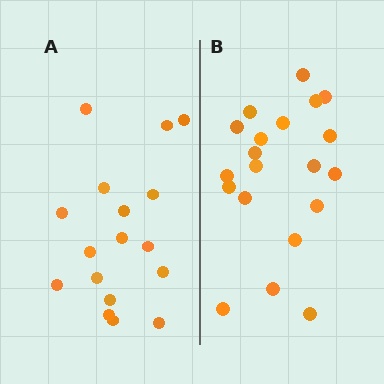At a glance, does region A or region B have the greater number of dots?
Region B (the right region) has more dots.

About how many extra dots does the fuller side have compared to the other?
Region B has just a few more — roughly 2 or 3 more dots than region A.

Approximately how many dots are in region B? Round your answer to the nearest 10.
About 20 dots.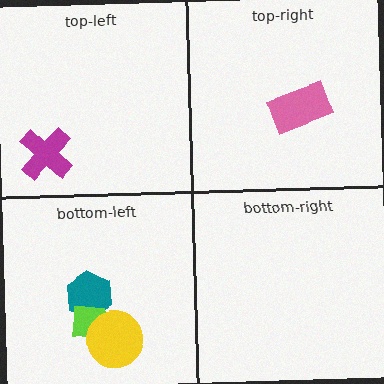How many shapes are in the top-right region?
1.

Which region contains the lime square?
The bottom-left region.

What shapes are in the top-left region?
The magenta cross.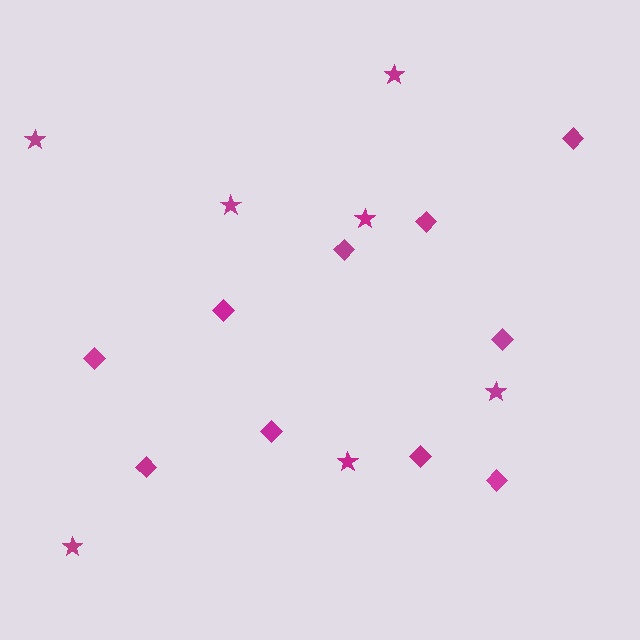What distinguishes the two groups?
There are 2 groups: one group of stars (7) and one group of diamonds (10).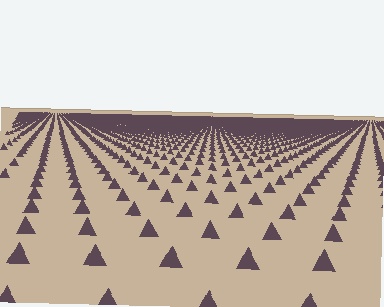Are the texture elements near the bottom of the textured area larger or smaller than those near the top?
Larger. Near the bottom, elements are closer to the viewer and appear at a bigger on-screen size.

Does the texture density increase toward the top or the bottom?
Density increases toward the top.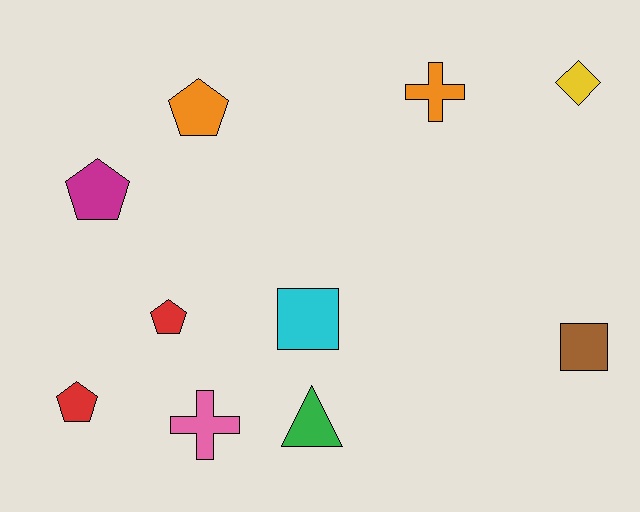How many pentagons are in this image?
There are 4 pentagons.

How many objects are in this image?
There are 10 objects.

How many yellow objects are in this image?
There is 1 yellow object.